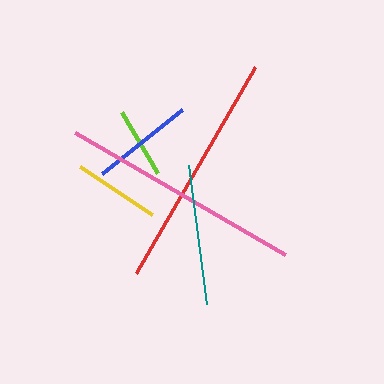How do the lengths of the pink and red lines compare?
The pink and red lines are approximately the same length.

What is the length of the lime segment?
The lime segment is approximately 71 pixels long.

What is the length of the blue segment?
The blue segment is approximately 102 pixels long.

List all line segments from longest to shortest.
From longest to shortest: pink, red, teal, blue, yellow, lime.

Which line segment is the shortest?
The lime line is the shortest at approximately 71 pixels.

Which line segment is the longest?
The pink line is the longest at approximately 242 pixels.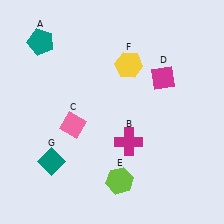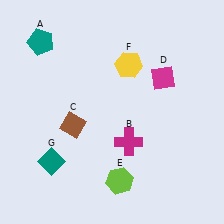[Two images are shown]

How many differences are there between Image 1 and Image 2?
There is 1 difference between the two images.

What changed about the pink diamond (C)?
In Image 1, C is pink. In Image 2, it changed to brown.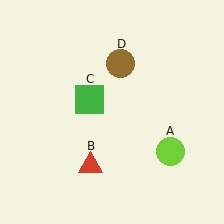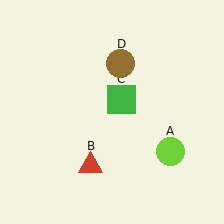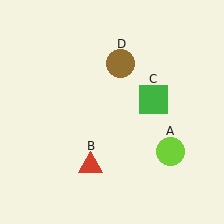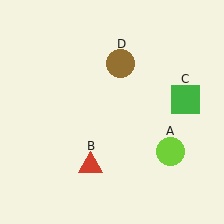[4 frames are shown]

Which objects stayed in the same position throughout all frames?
Lime circle (object A) and red triangle (object B) and brown circle (object D) remained stationary.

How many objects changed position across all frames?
1 object changed position: green square (object C).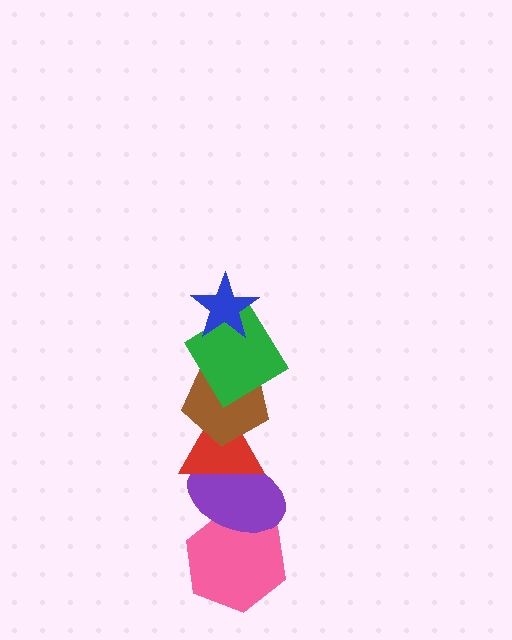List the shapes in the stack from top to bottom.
From top to bottom: the blue star, the green diamond, the brown pentagon, the red triangle, the purple ellipse, the pink hexagon.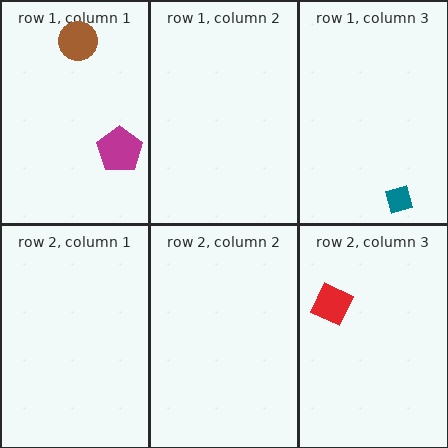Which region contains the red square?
The row 2, column 3 region.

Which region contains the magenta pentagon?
The row 1, column 1 region.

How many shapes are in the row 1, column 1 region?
2.